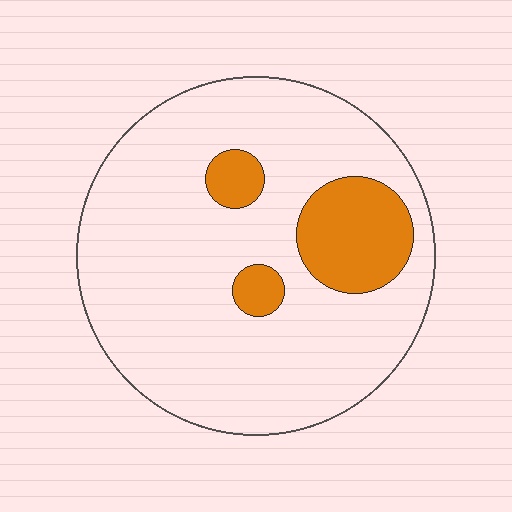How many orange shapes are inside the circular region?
3.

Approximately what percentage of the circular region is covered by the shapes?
Approximately 15%.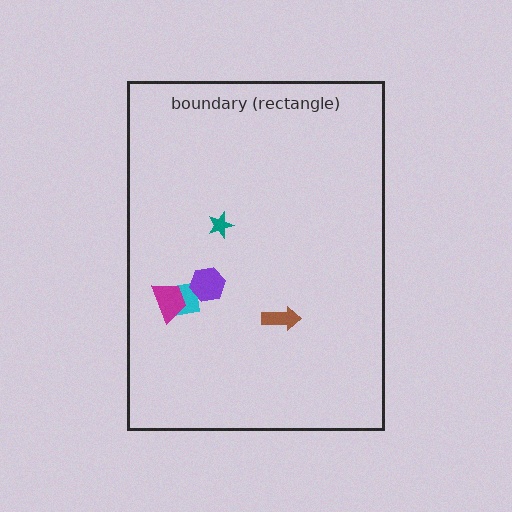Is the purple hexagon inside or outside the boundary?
Inside.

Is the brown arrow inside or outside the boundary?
Inside.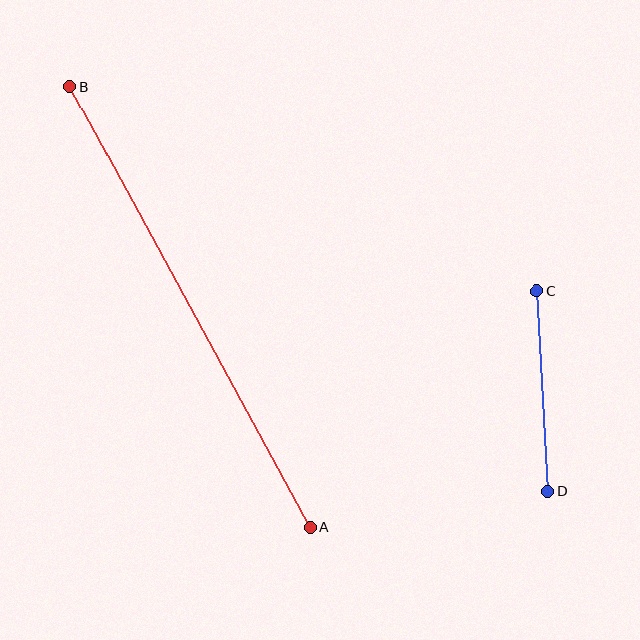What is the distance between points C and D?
The distance is approximately 201 pixels.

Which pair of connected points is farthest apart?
Points A and B are farthest apart.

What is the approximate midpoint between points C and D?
The midpoint is at approximately (542, 391) pixels.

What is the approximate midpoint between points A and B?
The midpoint is at approximately (191, 307) pixels.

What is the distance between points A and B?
The distance is approximately 502 pixels.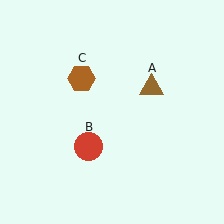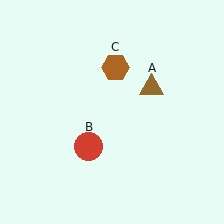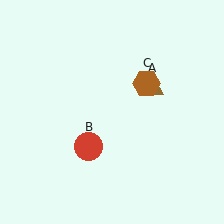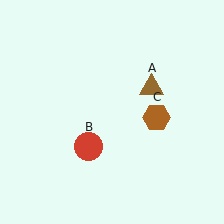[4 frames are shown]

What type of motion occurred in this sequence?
The brown hexagon (object C) rotated clockwise around the center of the scene.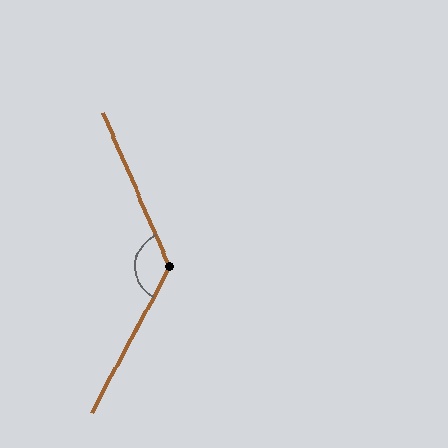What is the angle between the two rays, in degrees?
Approximately 128 degrees.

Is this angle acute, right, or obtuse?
It is obtuse.